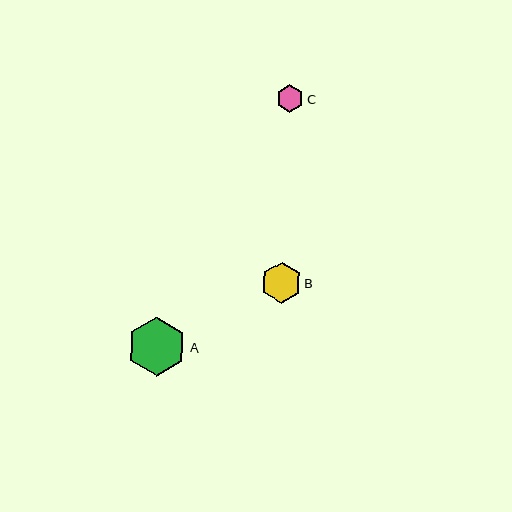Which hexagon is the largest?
Hexagon A is the largest with a size of approximately 60 pixels.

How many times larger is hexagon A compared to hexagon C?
Hexagon A is approximately 2.2 times the size of hexagon C.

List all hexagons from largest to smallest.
From largest to smallest: A, B, C.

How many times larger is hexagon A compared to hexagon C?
Hexagon A is approximately 2.2 times the size of hexagon C.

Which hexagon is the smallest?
Hexagon C is the smallest with a size of approximately 27 pixels.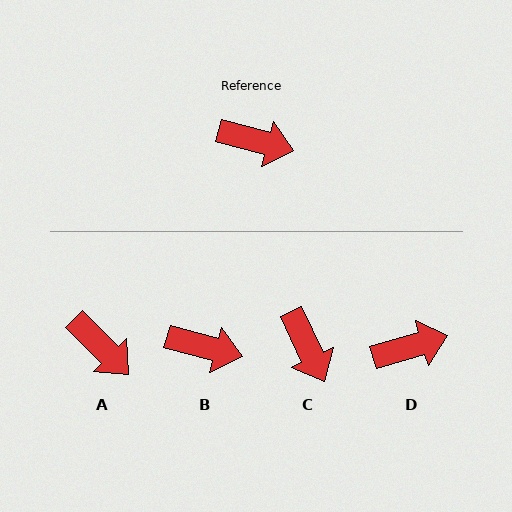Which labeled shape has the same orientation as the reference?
B.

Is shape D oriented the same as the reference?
No, it is off by about 31 degrees.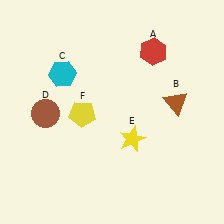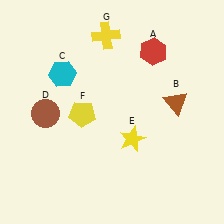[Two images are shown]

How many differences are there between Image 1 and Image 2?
There is 1 difference between the two images.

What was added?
A yellow cross (G) was added in Image 2.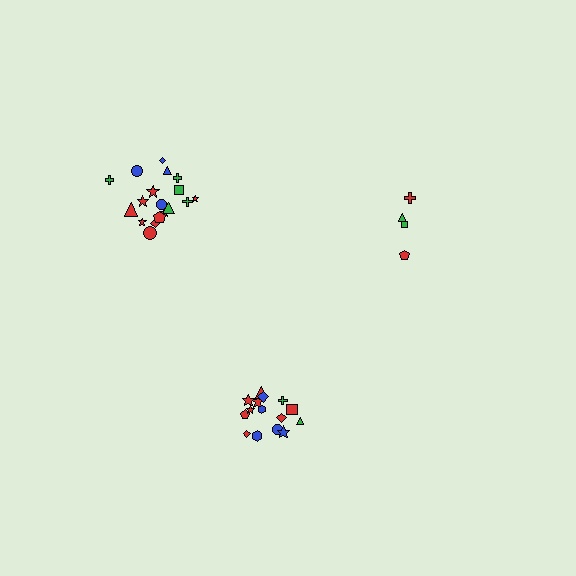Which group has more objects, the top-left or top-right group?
The top-left group.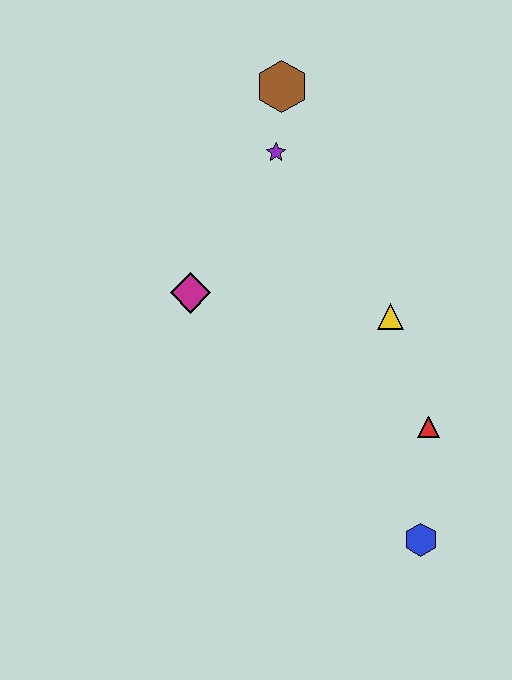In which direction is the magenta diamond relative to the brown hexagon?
The magenta diamond is below the brown hexagon.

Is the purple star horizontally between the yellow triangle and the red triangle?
No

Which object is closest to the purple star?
The brown hexagon is closest to the purple star.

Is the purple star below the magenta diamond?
No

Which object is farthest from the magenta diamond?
The blue hexagon is farthest from the magenta diamond.